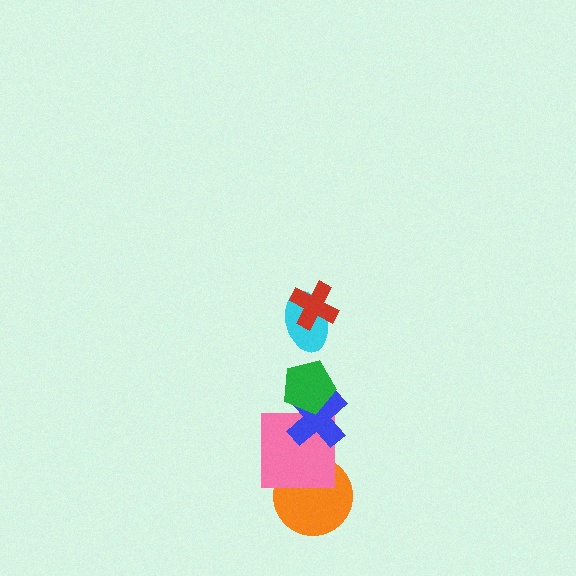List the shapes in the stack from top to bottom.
From top to bottom: the red cross, the cyan ellipse, the green pentagon, the blue cross, the pink square, the orange circle.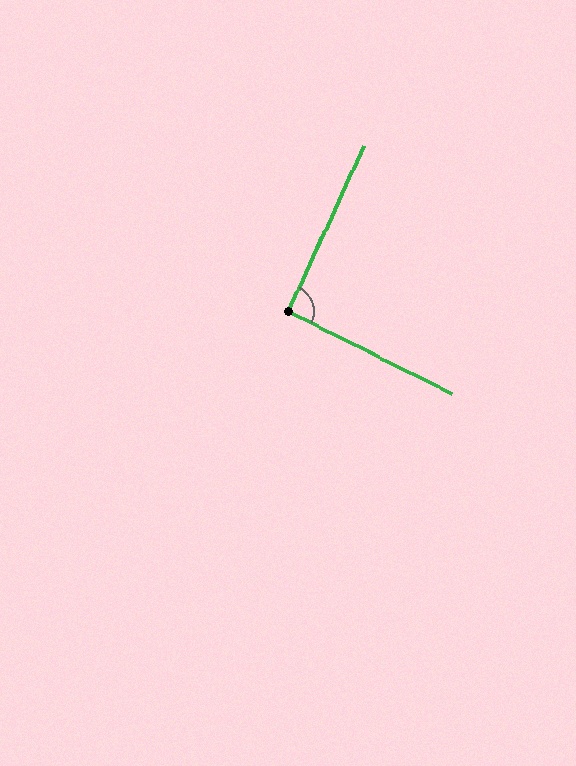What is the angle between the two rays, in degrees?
Approximately 92 degrees.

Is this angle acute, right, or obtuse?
It is approximately a right angle.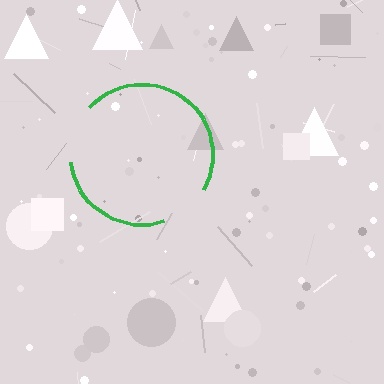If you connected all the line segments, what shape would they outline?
They would outline a circle.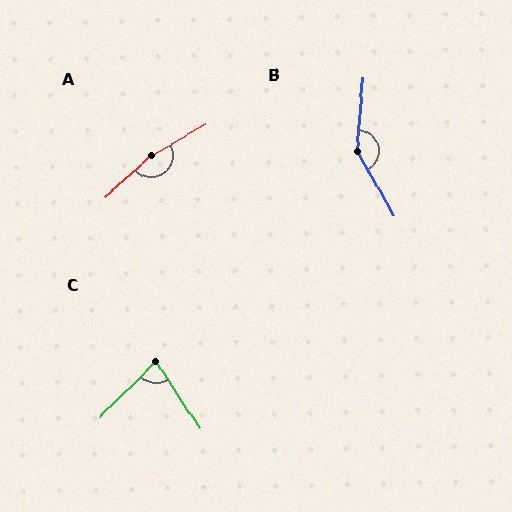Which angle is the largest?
A, at approximately 168 degrees.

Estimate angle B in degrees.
Approximately 146 degrees.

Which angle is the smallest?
C, at approximately 78 degrees.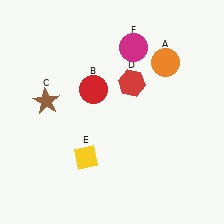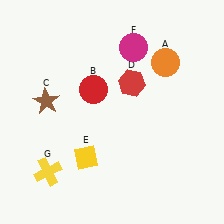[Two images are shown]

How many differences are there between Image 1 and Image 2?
There is 1 difference between the two images.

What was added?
A yellow cross (G) was added in Image 2.